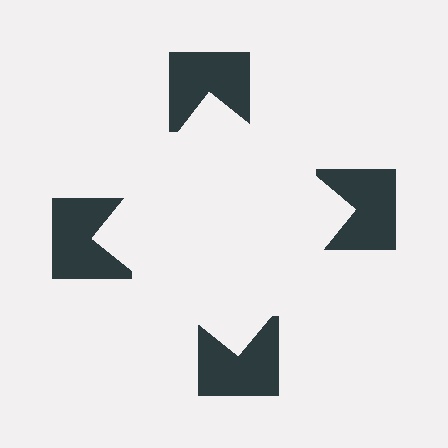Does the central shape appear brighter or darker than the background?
It typically appears slightly brighter than the background, even though no actual brightness change is drawn.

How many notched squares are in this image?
There are 4 — one at each vertex of the illusory square.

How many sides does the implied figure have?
4 sides.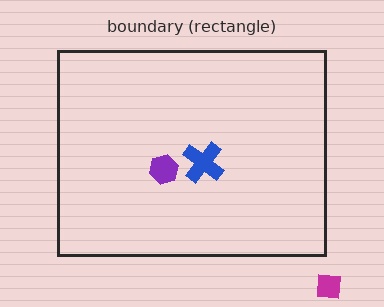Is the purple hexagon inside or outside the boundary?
Inside.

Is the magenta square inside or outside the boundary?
Outside.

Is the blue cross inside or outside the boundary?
Inside.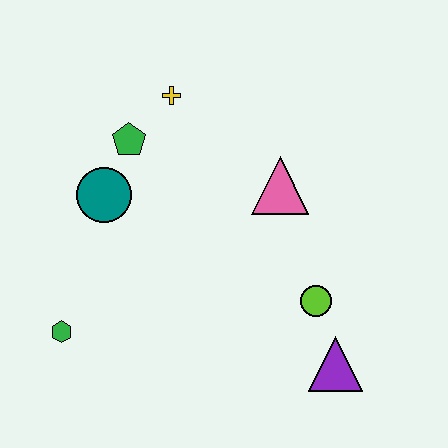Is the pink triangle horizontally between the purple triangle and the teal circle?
Yes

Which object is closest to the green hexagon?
The teal circle is closest to the green hexagon.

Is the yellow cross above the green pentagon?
Yes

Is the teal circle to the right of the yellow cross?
No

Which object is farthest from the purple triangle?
The yellow cross is farthest from the purple triangle.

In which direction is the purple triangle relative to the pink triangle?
The purple triangle is below the pink triangle.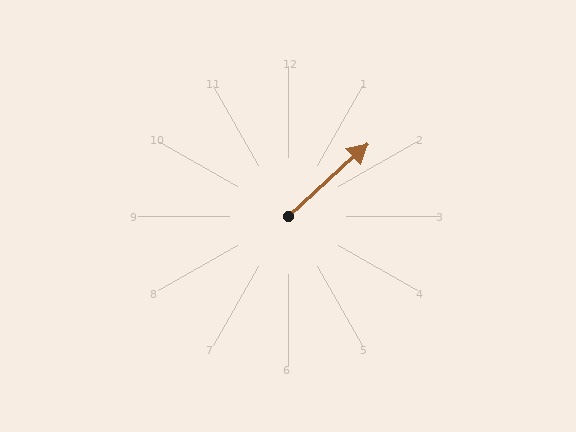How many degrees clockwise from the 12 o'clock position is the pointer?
Approximately 47 degrees.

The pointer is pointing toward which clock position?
Roughly 2 o'clock.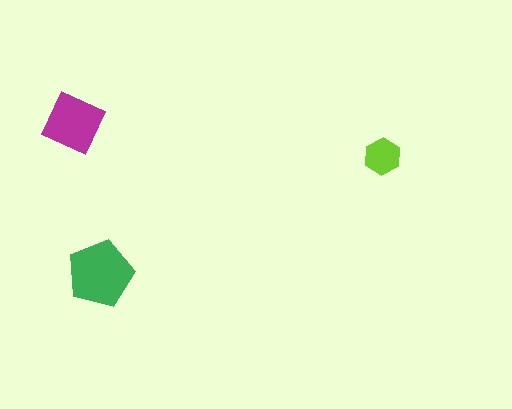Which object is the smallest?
The lime hexagon.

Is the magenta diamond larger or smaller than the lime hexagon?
Larger.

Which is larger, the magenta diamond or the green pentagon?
The green pentagon.